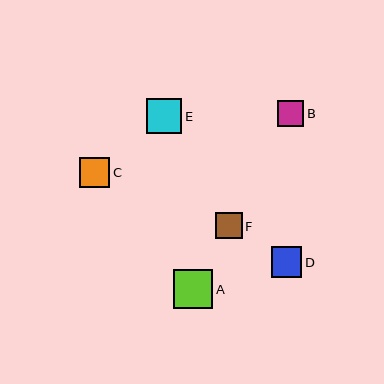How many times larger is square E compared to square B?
Square E is approximately 1.4 times the size of square B.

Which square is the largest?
Square A is the largest with a size of approximately 39 pixels.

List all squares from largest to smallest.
From largest to smallest: A, E, D, C, F, B.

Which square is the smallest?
Square B is the smallest with a size of approximately 26 pixels.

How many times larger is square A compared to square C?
Square A is approximately 1.3 times the size of square C.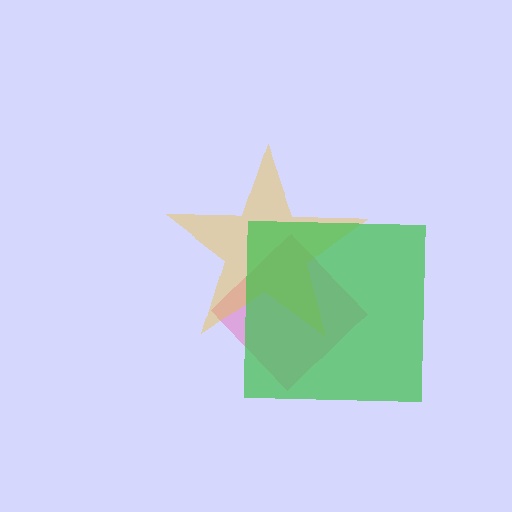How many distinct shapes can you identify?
There are 3 distinct shapes: a pink diamond, a yellow star, a green square.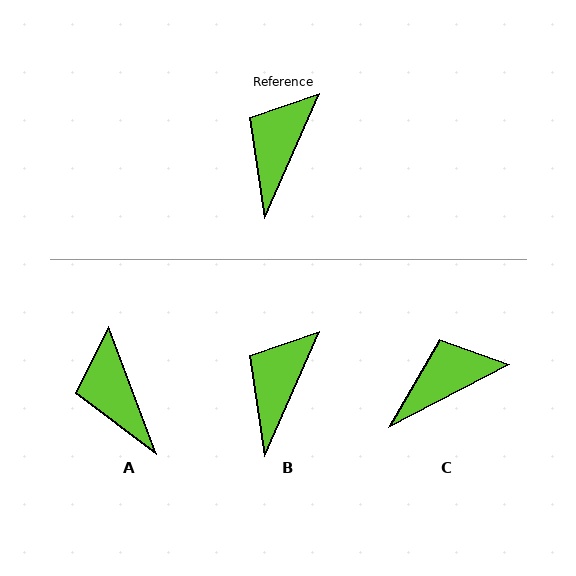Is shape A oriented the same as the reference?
No, it is off by about 44 degrees.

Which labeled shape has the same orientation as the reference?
B.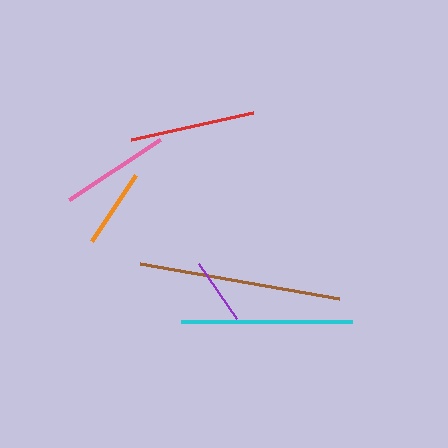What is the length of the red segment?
The red segment is approximately 125 pixels long.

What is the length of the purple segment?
The purple segment is approximately 67 pixels long.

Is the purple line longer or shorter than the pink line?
The pink line is longer than the purple line.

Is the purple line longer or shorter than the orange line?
The orange line is longer than the purple line.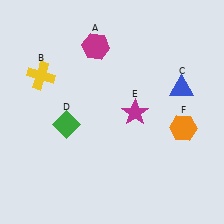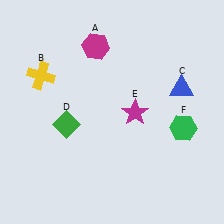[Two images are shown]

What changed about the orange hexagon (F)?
In Image 1, F is orange. In Image 2, it changed to green.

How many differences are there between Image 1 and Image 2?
There is 1 difference between the two images.